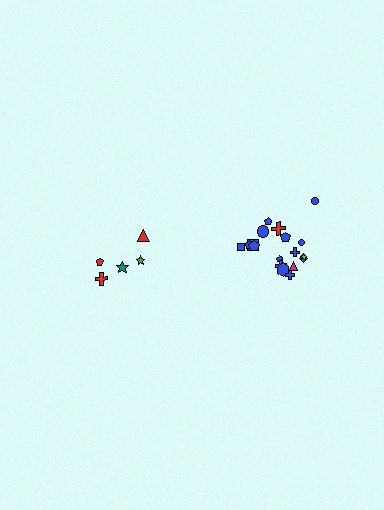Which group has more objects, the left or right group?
The right group.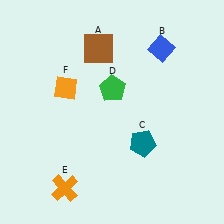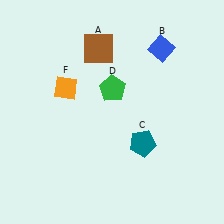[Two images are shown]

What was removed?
The orange cross (E) was removed in Image 2.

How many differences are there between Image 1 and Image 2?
There is 1 difference between the two images.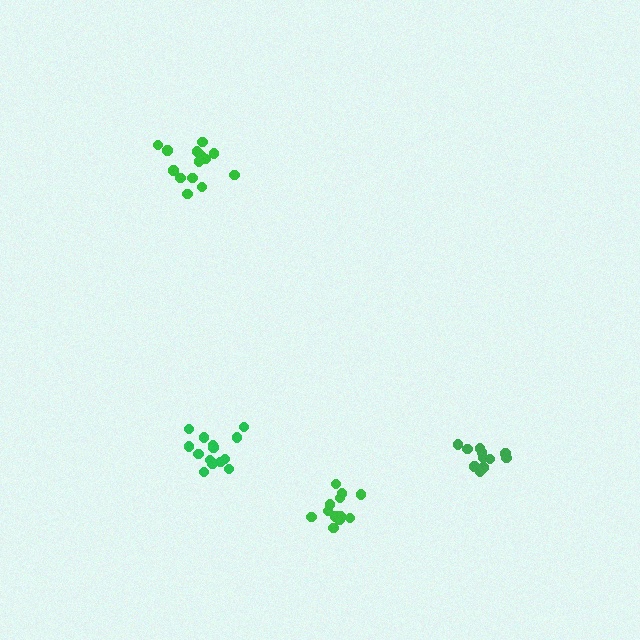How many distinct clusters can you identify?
There are 4 distinct clusters.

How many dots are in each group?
Group 1: 12 dots, Group 2: 14 dots, Group 3: 11 dots, Group 4: 15 dots (52 total).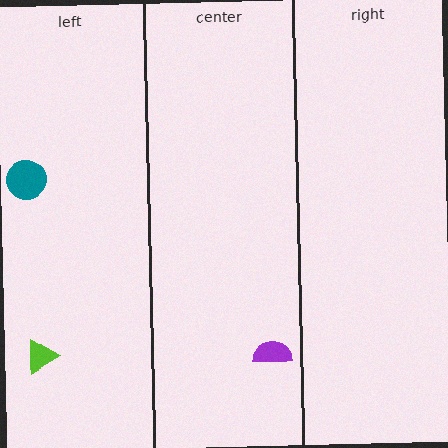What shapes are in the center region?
The purple semicircle.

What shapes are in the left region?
The lime triangle, the teal circle.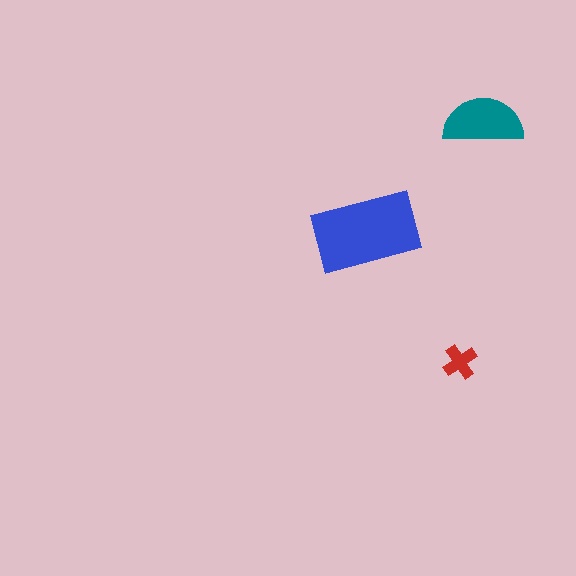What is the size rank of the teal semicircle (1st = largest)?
2nd.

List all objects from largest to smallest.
The blue rectangle, the teal semicircle, the red cross.